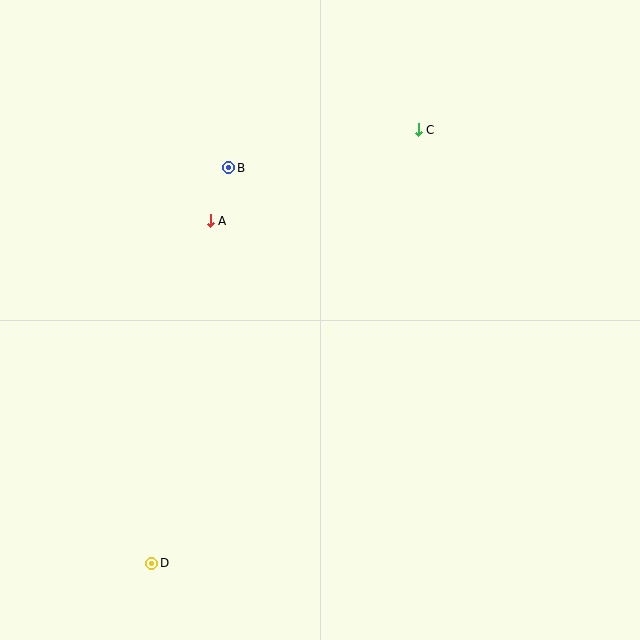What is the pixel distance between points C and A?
The distance between C and A is 227 pixels.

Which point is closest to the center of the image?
Point A at (210, 221) is closest to the center.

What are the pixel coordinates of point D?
Point D is at (152, 563).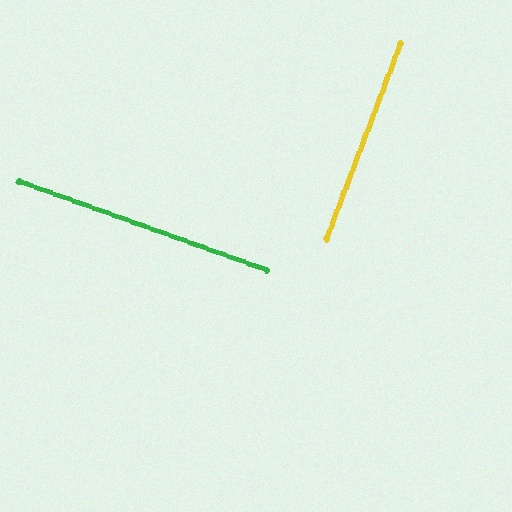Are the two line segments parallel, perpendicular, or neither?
Perpendicular — they meet at approximately 89°.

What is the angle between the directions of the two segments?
Approximately 89 degrees.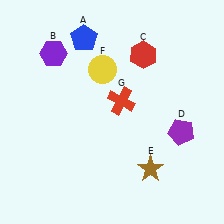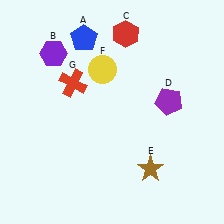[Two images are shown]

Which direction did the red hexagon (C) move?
The red hexagon (C) moved up.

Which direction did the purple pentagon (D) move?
The purple pentagon (D) moved up.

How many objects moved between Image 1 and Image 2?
3 objects moved between the two images.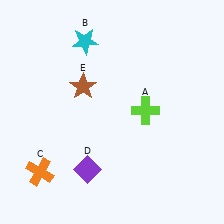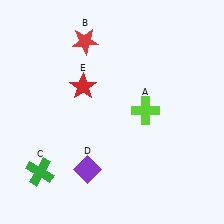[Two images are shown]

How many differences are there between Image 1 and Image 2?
There are 3 differences between the two images.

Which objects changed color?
B changed from cyan to red. C changed from orange to green. E changed from brown to red.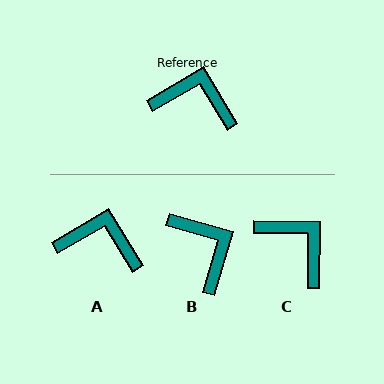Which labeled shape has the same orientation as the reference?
A.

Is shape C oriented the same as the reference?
No, it is off by about 32 degrees.